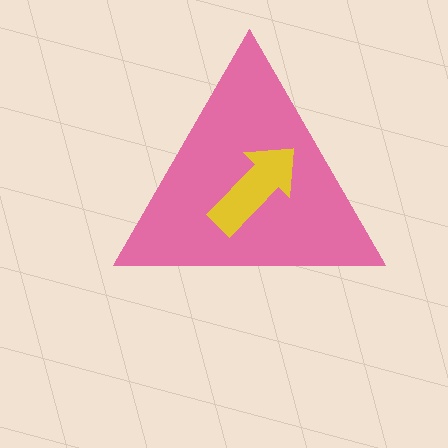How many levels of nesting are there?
2.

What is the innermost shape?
The yellow arrow.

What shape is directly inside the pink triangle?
The yellow arrow.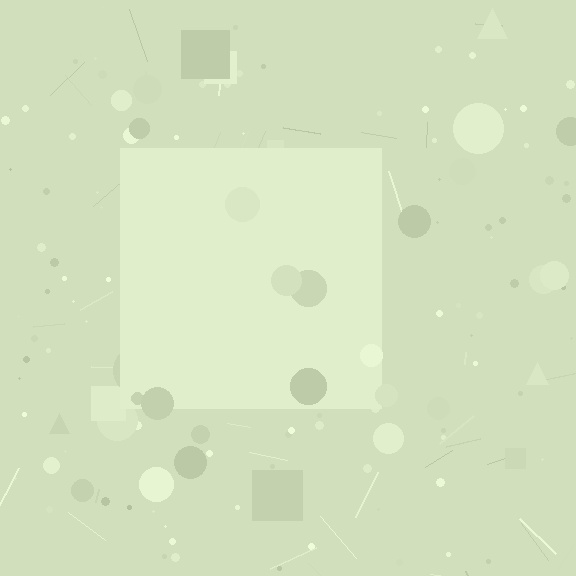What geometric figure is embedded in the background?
A square is embedded in the background.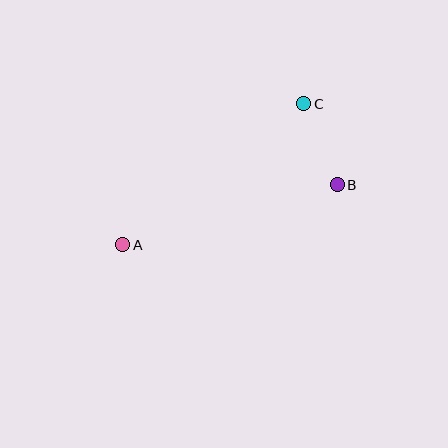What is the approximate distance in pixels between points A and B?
The distance between A and B is approximately 223 pixels.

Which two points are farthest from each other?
Points A and C are farthest from each other.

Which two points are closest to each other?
Points B and C are closest to each other.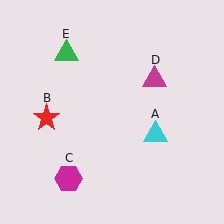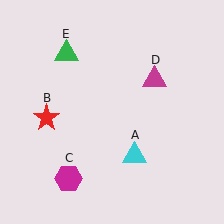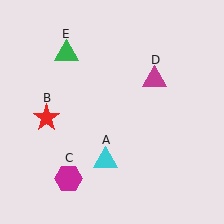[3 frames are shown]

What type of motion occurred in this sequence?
The cyan triangle (object A) rotated clockwise around the center of the scene.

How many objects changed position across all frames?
1 object changed position: cyan triangle (object A).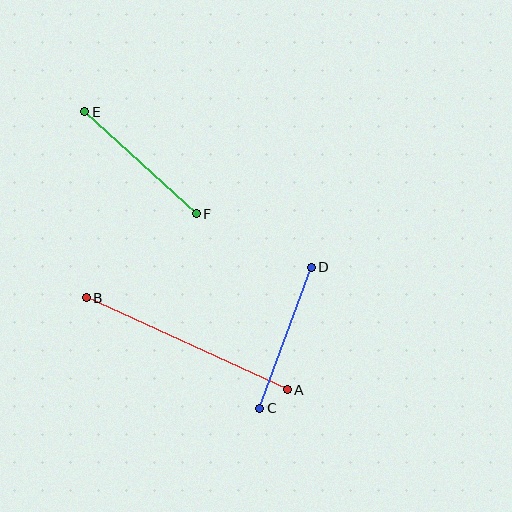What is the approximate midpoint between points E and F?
The midpoint is at approximately (141, 163) pixels.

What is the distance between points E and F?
The distance is approximately 151 pixels.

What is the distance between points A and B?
The distance is approximately 221 pixels.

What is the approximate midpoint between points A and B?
The midpoint is at approximately (187, 344) pixels.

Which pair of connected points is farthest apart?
Points A and B are farthest apart.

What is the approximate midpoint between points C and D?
The midpoint is at approximately (286, 338) pixels.